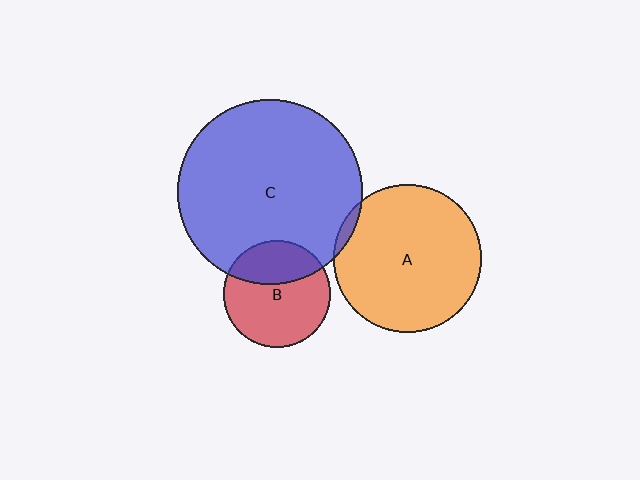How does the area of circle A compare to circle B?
Approximately 1.9 times.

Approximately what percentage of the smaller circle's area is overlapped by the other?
Approximately 35%.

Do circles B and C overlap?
Yes.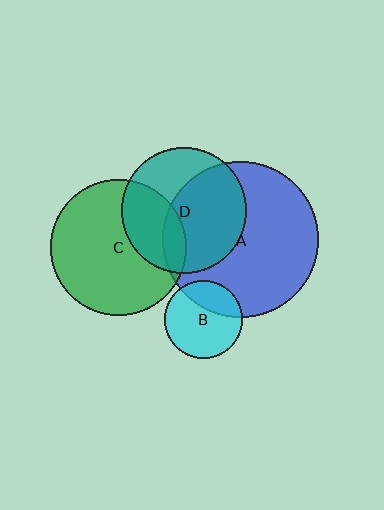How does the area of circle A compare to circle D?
Approximately 1.5 times.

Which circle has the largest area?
Circle A (blue).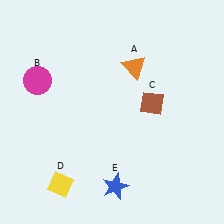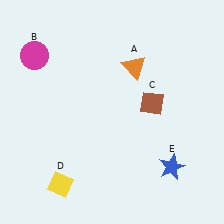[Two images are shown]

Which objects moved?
The objects that moved are: the magenta circle (B), the blue star (E).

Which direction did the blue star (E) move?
The blue star (E) moved right.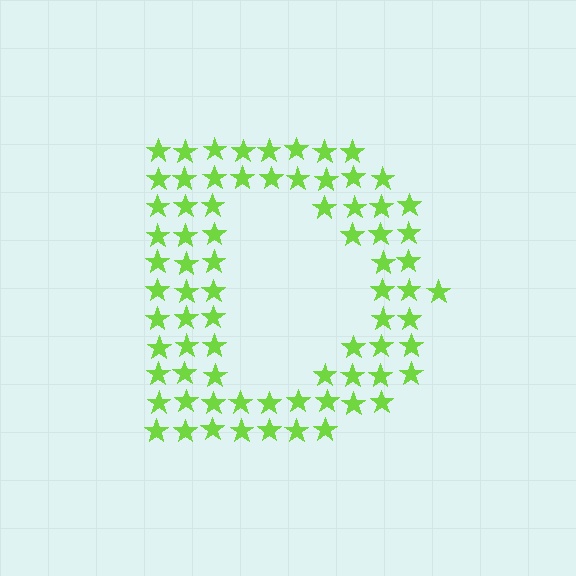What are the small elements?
The small elements are stars.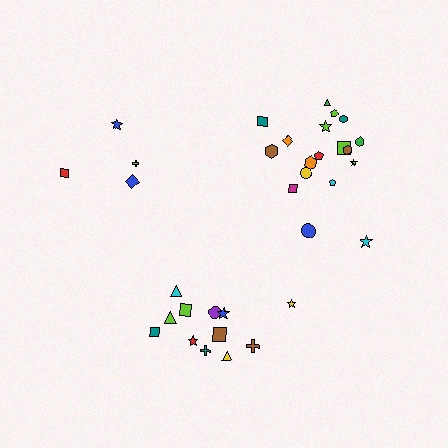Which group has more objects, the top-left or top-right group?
The top-right group.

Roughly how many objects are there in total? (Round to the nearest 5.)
Roughly 35 objects in total.